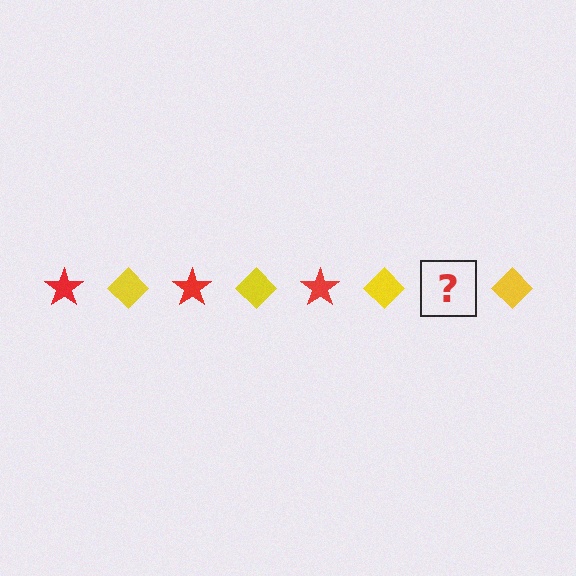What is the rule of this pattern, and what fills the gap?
The rule is that the pattern alternates between red star and yellow diamond. The gap should be filled with a red star.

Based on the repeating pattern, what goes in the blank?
The blank should be a red star.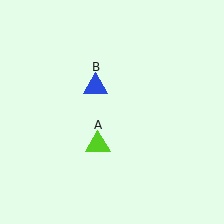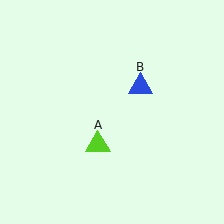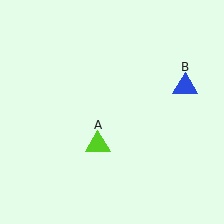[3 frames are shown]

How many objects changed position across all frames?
1 object changed position: blue triangle (object B).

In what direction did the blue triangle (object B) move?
The blue triangle (object B) moved right.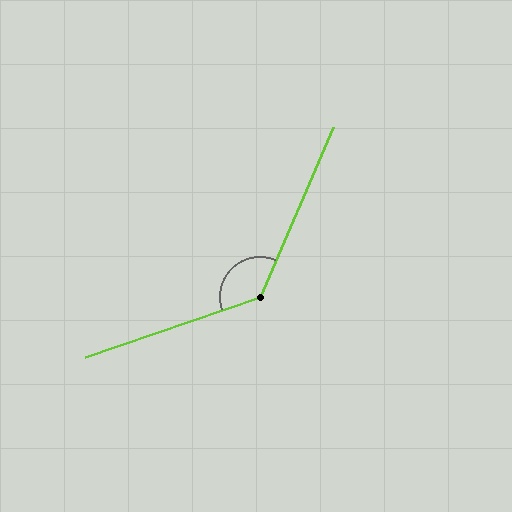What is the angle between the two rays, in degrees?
Approximately 132 degrees.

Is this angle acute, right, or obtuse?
It is obtuse.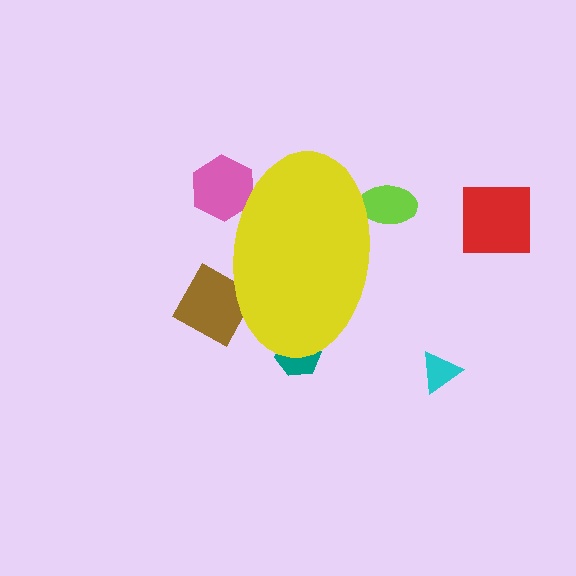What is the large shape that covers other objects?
A yellow ellipse.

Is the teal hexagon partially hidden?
Yes, the teal hexagon is partially hidden behind the yellow ellipse.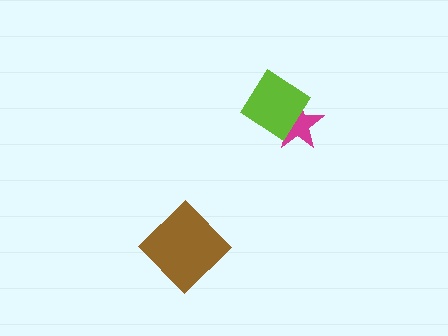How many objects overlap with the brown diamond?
0 objects overlap with the brown diamond.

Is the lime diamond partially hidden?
No, no other shape covers it.